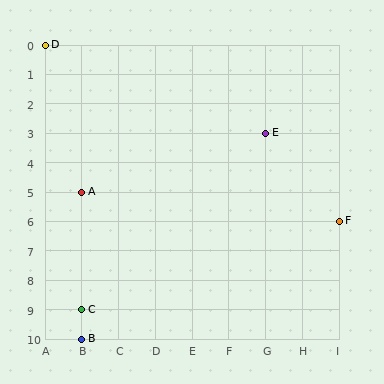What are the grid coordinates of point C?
Point C is at grid coordinates (B, 9).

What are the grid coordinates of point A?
Point A is at grid coordinates (B, 5).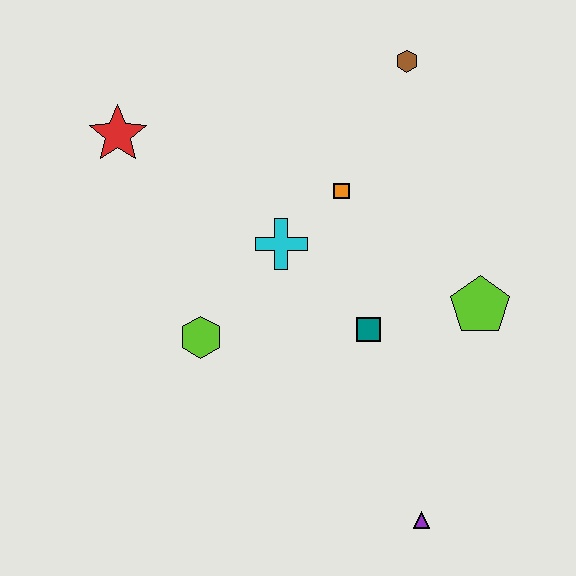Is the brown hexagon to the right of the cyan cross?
Yes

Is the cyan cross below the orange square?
Yes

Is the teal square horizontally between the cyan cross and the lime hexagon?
No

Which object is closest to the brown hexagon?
The orange square is closest to the brown hexagon.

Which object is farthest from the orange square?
The purple triangle is farthest from the orange square.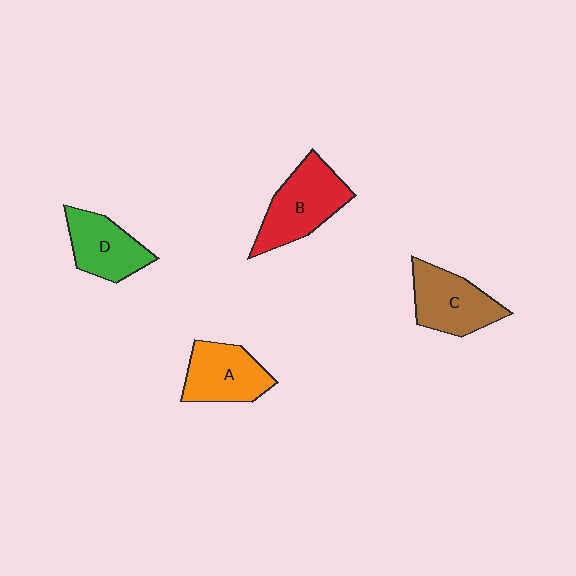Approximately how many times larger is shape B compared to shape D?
Approximately 1.3 times.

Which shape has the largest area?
Shape B (red).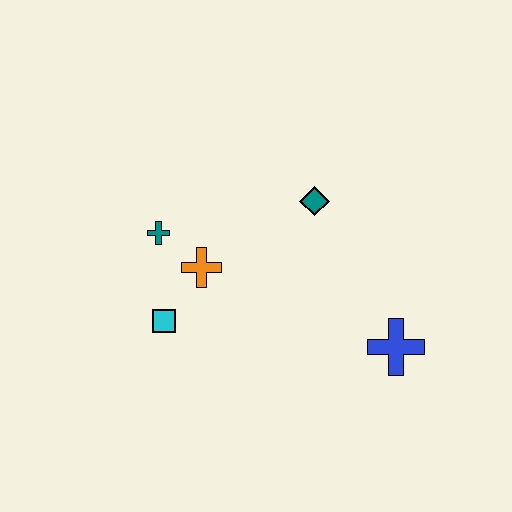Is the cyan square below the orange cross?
Yes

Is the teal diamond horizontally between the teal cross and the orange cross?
No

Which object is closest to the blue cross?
The teal diamond is closest to the blue cross.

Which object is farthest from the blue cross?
The teal cross is farthest from the blue cross.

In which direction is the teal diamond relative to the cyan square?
The teal diamond is to the right of the cyan square.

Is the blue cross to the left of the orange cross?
No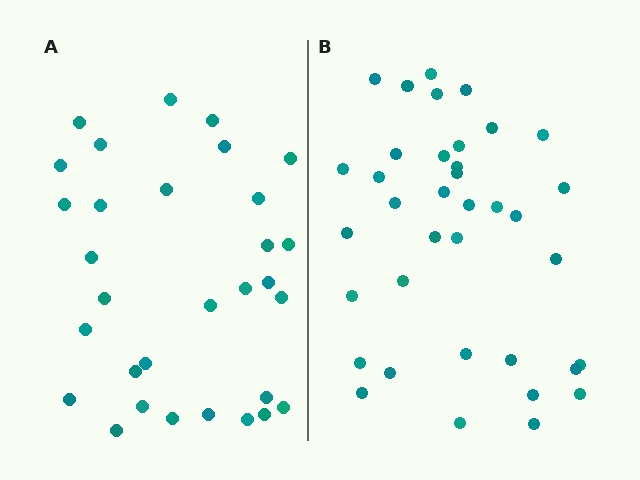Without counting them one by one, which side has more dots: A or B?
Region B (the right region) has more dots.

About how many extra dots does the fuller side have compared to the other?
Region B has about 6 more dots than region A.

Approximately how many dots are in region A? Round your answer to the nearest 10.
About 30 dots. (The exact count is 31, which rounds to 30.)